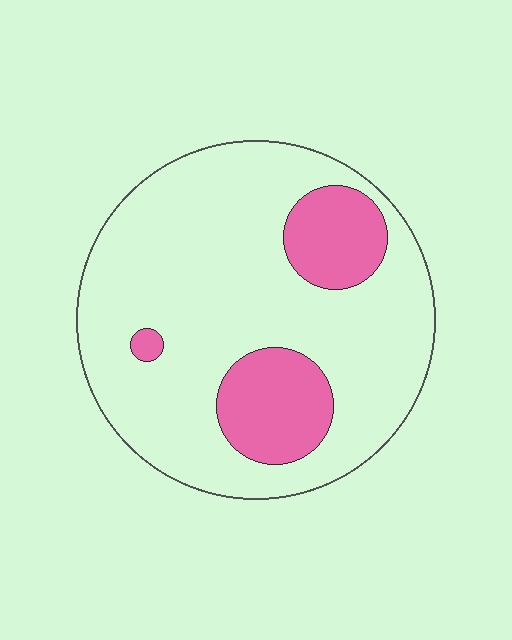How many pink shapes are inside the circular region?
3.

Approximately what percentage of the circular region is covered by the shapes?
Approximately 20%.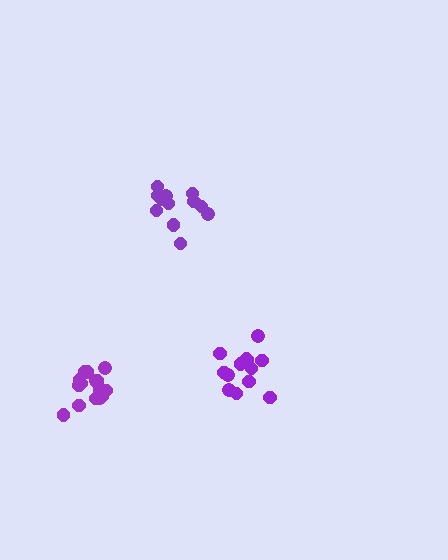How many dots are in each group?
Group 1: 13 dots, Group 2: 17 dots, Group 3: 13 dots (43 total).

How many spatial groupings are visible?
There are 3 spatial groupings.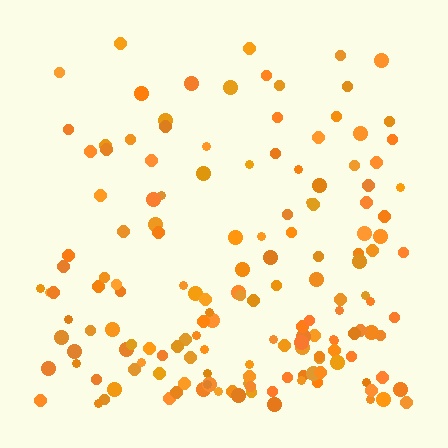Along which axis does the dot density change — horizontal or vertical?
Vertical.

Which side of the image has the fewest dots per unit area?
The top.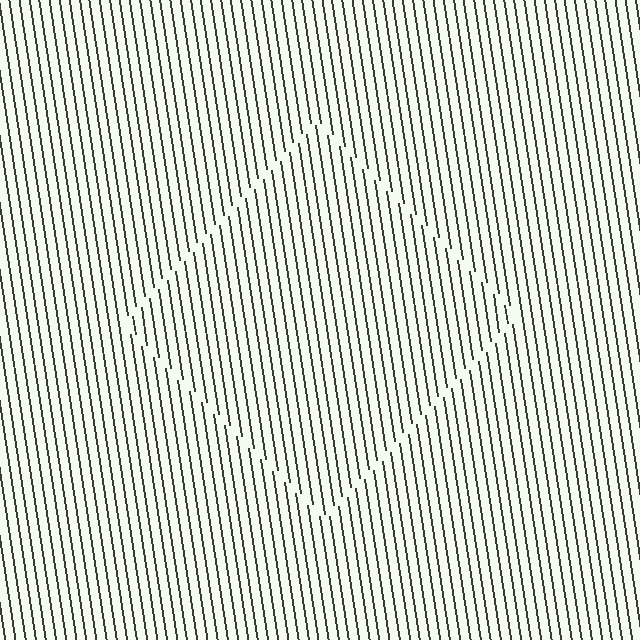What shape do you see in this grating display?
An illusory square. The interior of the shape contains the same grating, shifted by half a period — the contour is defined by the phase discontinuity where line-ends from the inner and outer gratings abut.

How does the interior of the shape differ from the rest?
The interior of the shape contains the same grating, shifted by half a period — the contour is defined by the phase discontinuity where line-ends from the inner and outer gratings abut.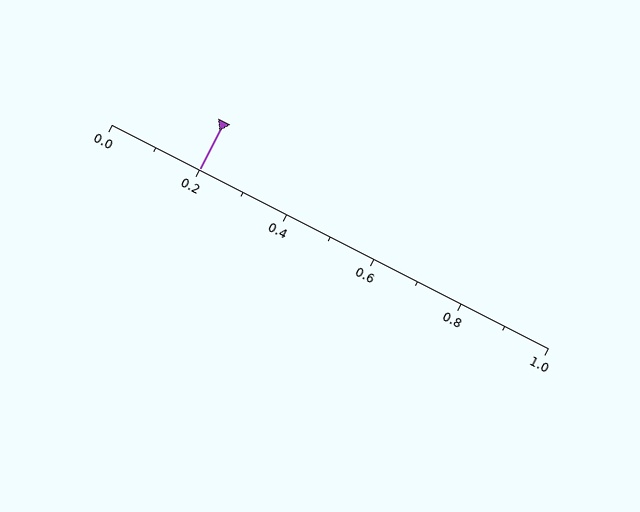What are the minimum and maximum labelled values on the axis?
The axis runs from 0.0 to 1.0.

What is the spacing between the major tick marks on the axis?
The major ticks are spaced 0.2 apart.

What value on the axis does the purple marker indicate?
The marker indicates approximately 0.2.